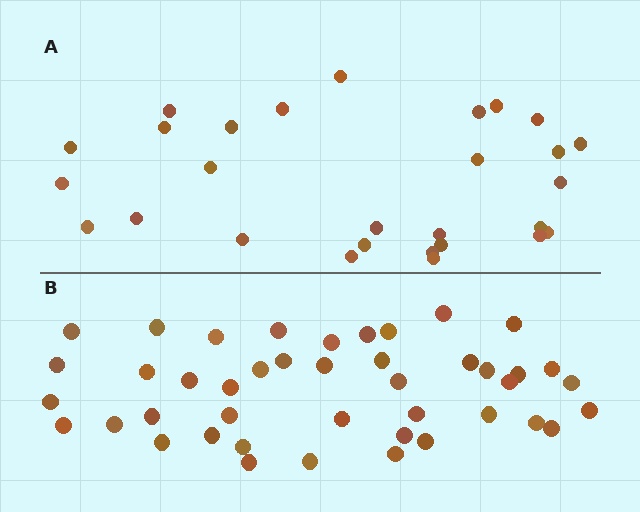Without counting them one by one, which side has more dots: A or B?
Region B (the bottom region) has more dots.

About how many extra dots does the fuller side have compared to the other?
Region B has approximately 15 more dots than region A.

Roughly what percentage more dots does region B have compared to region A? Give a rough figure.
About 55% more.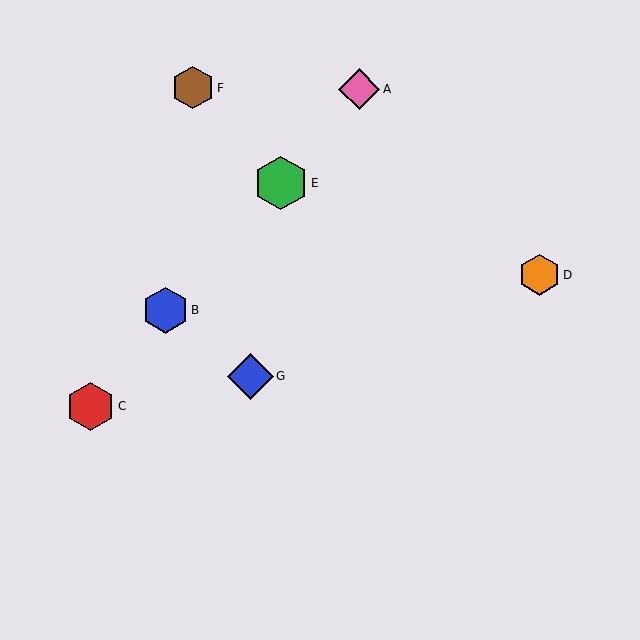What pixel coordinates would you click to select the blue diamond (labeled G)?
Click at (250, 376) to select the blue diamond G.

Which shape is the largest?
The green hexagon (labeled E) is the largest.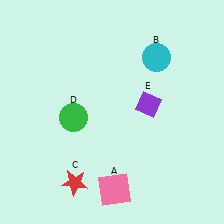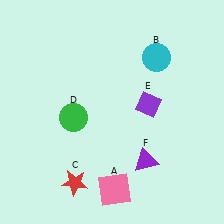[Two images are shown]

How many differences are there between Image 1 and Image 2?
There is 1 difference between the two images.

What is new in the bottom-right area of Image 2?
A purple triangle (F) was added in the bottom-right area of Image 2.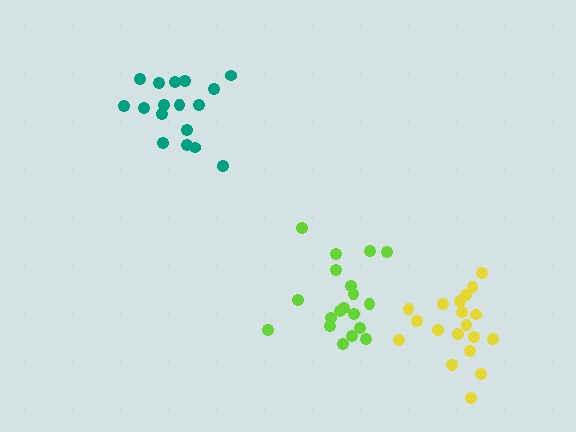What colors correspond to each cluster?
The clusters are colored: lime, teal, yellow.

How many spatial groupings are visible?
There are 3 spatial groupings.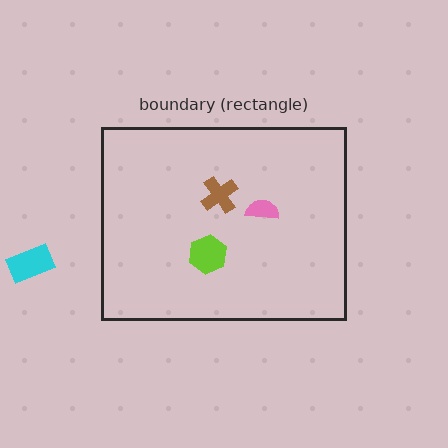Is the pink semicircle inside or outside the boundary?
Inside.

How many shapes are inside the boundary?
3 inside, 1 outside.